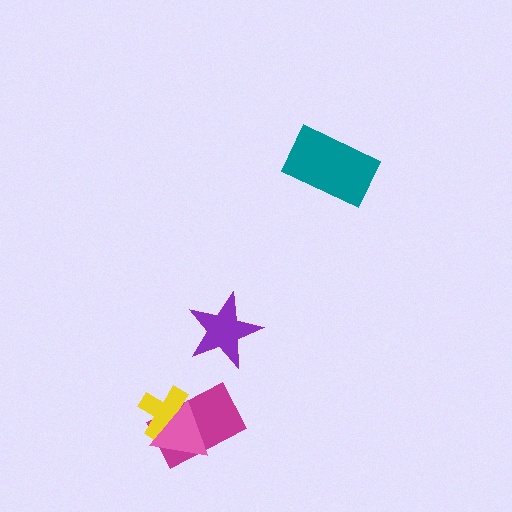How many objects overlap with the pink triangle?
2 objects overlap with the pink triangle.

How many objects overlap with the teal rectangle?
0 objects overlap with the teal rectangle.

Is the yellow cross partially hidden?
Yes, it is partially covered by another shape.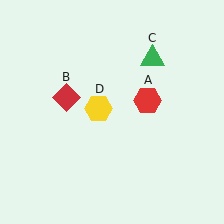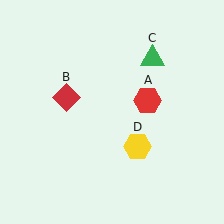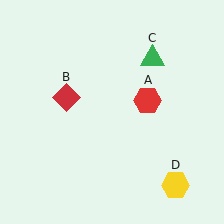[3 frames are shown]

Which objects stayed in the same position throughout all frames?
Red hexagon (object A) and red diamond (object B) and green triangle (object C) remained stationary.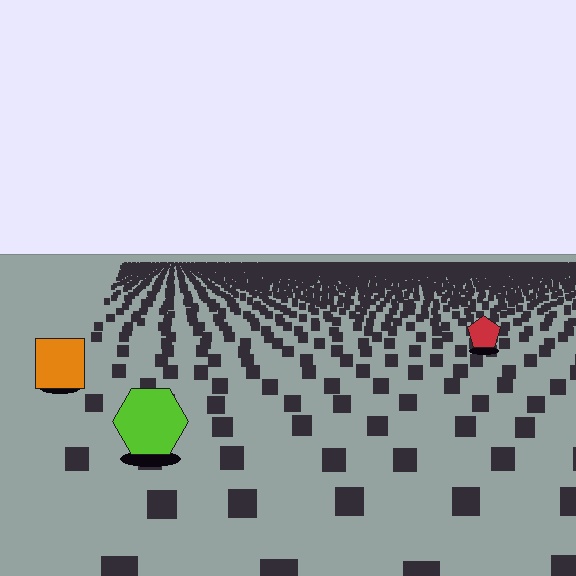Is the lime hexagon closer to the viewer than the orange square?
Yes. The lime hexagon is closer — you can tell from the texture gradient: the ground texture is coarser near it.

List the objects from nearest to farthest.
From nearest to farthest: the lime hexagon, the orange square, the red pentagon.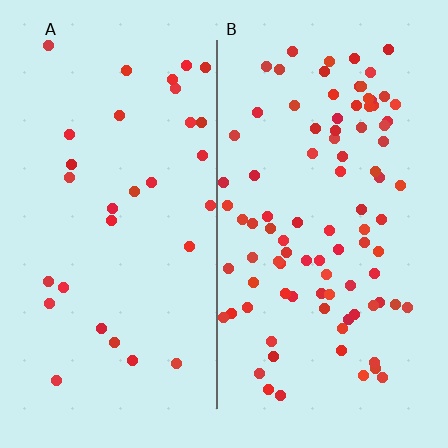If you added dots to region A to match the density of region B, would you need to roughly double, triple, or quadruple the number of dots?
Approximately triple.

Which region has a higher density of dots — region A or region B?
B (the right).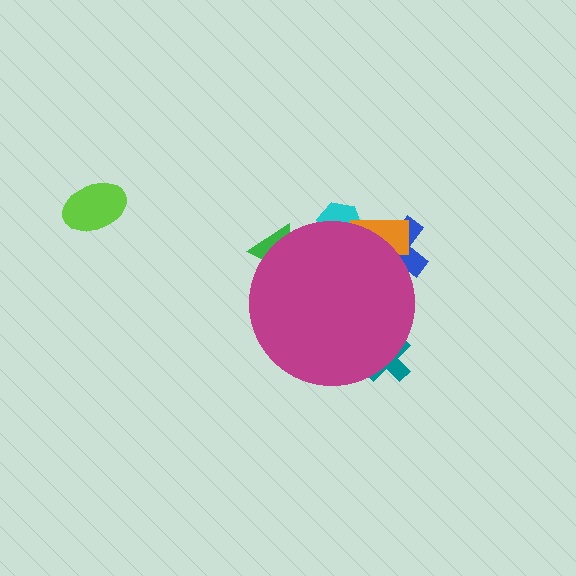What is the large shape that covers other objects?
A magenta circle.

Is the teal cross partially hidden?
Yes, the teal cross is partially hidden behind the magenta circle.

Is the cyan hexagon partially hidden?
Yes, the cyan hexagon is partially hidden behind the magenta circle.